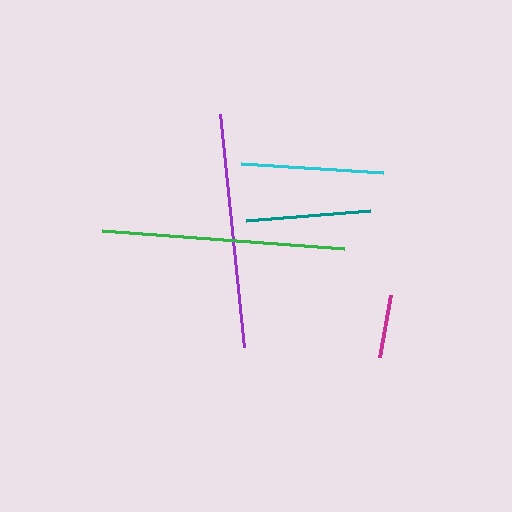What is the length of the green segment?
The green segment is approximately 243 pixels long.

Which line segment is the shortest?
The magenta line is the shortest at approximately 63 pixels.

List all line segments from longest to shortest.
From longest to shortest: green, purple, cyan, teal, magenta.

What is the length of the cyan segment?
The cyan segment is approximately 142 pixels long.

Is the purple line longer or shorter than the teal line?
The purple line is longer than the teal line.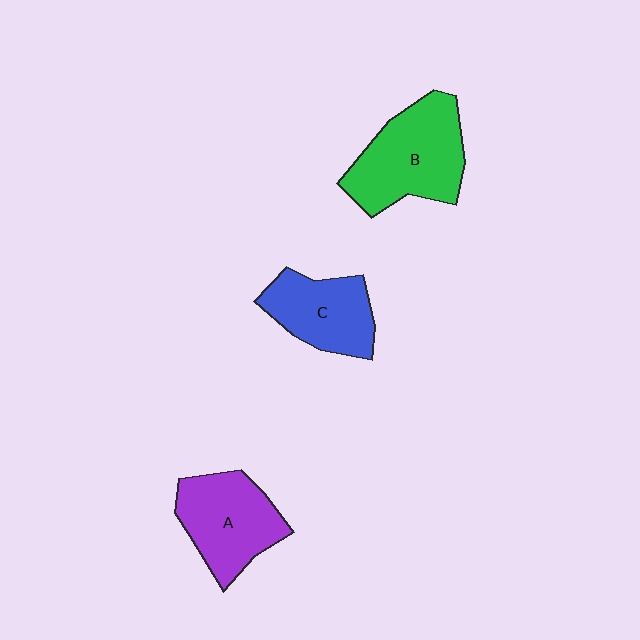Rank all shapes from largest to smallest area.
From largest to smallest: B (green), A (purple), C (blue).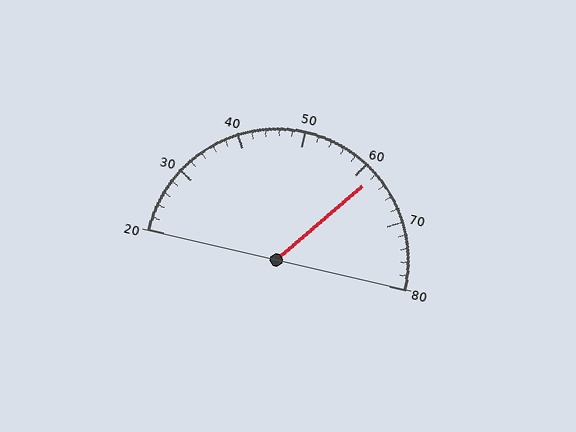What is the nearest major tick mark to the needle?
The nearest major tick mark is 60.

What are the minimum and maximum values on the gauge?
The gauge ranges from 20 to 80.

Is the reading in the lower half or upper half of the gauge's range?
The reading is in the upper half of the range (20 to 80).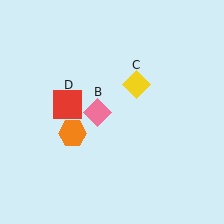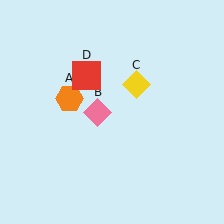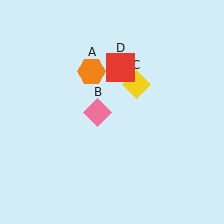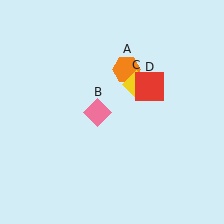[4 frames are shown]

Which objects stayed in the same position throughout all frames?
Pink diamond (object B) and yellow diamond (object C) remained stationary.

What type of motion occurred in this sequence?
The orange hexagon (object A), red square (object D) rotated clockwise around the center of the scene.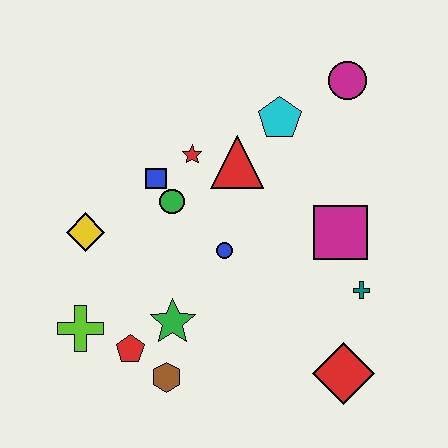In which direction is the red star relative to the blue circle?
The red star is above the blue circle.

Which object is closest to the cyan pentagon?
The red triangle is closest to the cyan pentagon.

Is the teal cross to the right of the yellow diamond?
Yes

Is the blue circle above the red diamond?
Yes